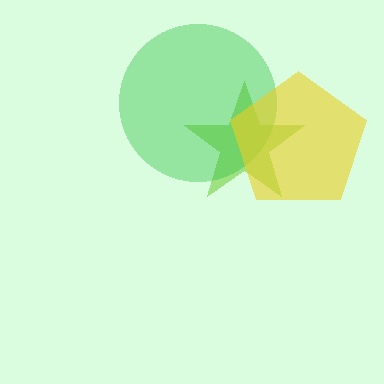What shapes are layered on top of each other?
The layered shapes are: a lime star, a green circle, a yellow pentagon.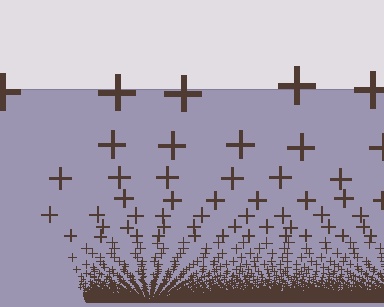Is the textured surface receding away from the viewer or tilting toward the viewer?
The surface appears to tilt toward the viewer. Texture elements get larger and sparser toward the top.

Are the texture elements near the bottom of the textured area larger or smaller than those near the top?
Smaller. The gradient is inverted — elements near the bottom are smaller and denser.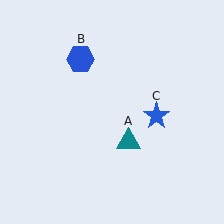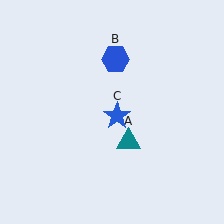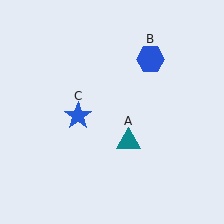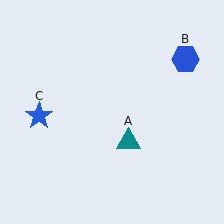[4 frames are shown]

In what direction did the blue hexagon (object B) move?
The blue hexagon (object B) moved right.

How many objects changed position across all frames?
2 objects changed position: blue hexagon (object B), blue star (object C).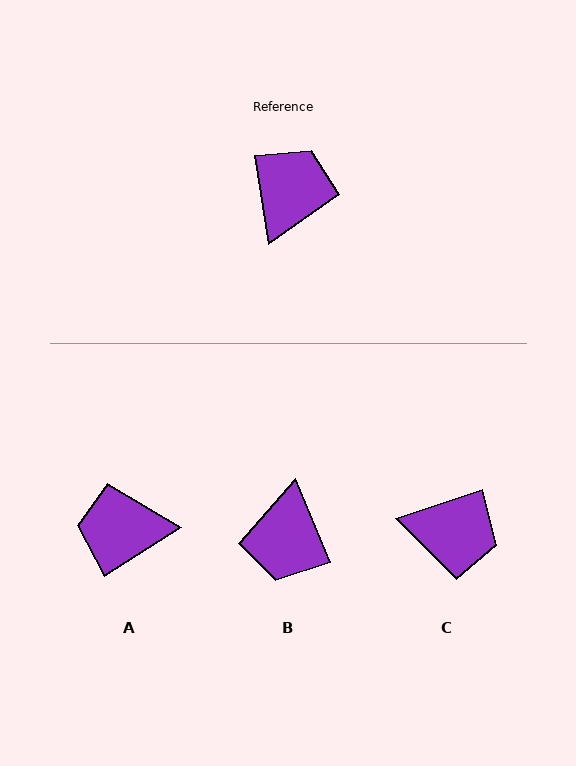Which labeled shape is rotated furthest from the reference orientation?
B, about 167 degrees away.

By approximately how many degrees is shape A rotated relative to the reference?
Approximately 113 degrees counter-clockwise.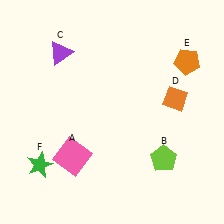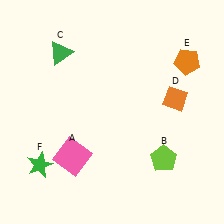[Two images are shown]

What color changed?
The triangle (C) changed from purple in Image 1 to green in Image 2.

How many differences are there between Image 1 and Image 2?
There is 1 difference between the two images.